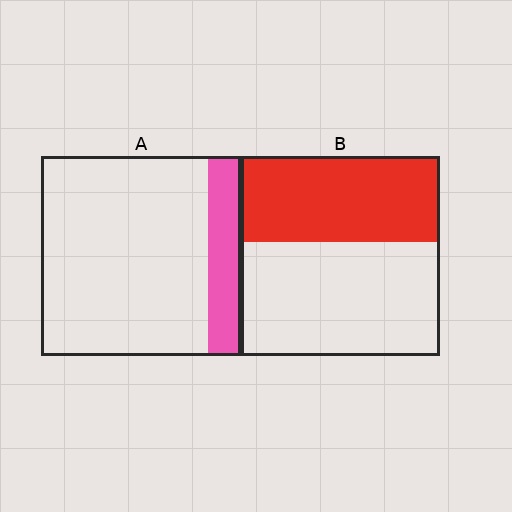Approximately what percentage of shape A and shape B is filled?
A is approximately 15% and B is approximately 45%.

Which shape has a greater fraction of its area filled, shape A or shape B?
Shape B.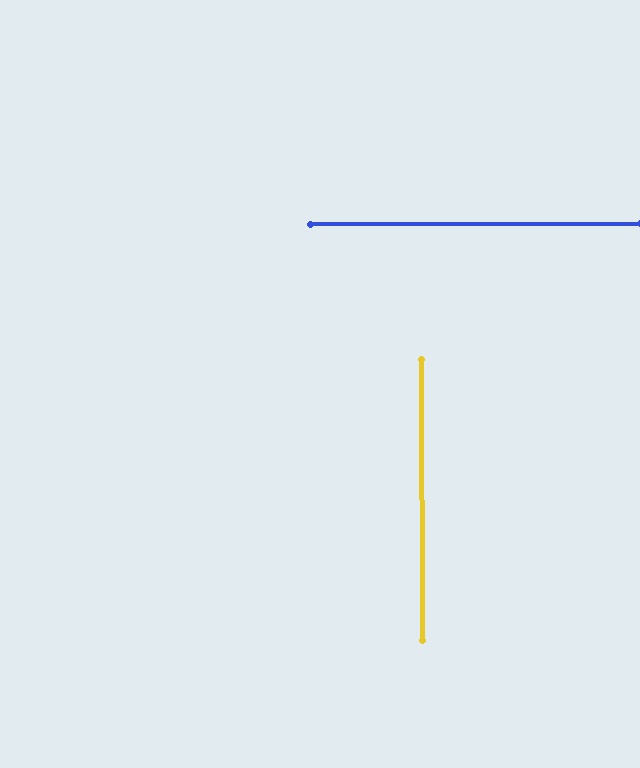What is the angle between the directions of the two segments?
Approximately 90 degrees.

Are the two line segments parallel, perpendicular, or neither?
Perpendicular — they meet at approximately 90°.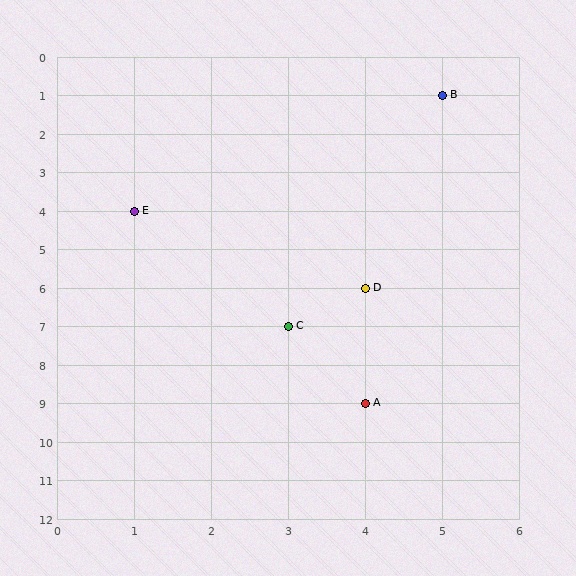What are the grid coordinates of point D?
Point D is at grid coordinates (4, 6).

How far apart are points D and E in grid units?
Points D and E are 3 columns and 2 rows apart (about 3.6 grid units diagonally).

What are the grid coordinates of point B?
Point B is at grid coordinates (5, 1).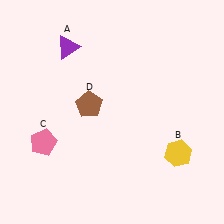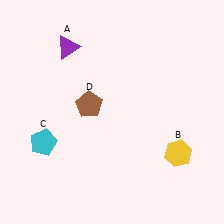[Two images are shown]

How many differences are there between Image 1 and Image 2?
There is 1 difference between the two images.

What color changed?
The pentagon (C) changed from pink in Image 1 to cyan in Image 2.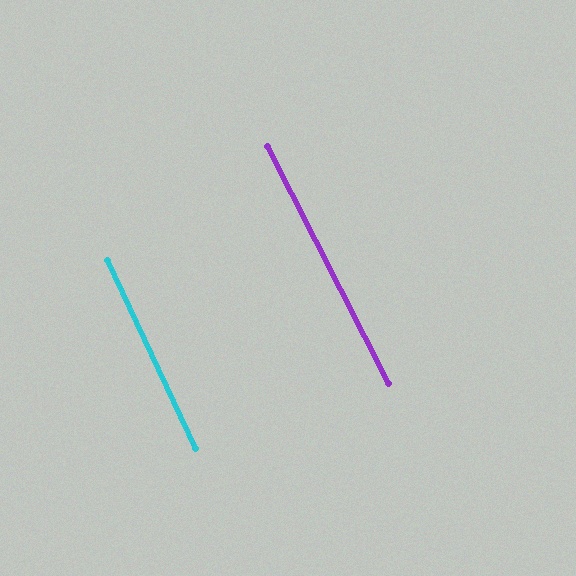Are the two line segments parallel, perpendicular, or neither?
Parallel — their directions differ by only 1.9°.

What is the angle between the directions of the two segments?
Approximately 2 degrees.